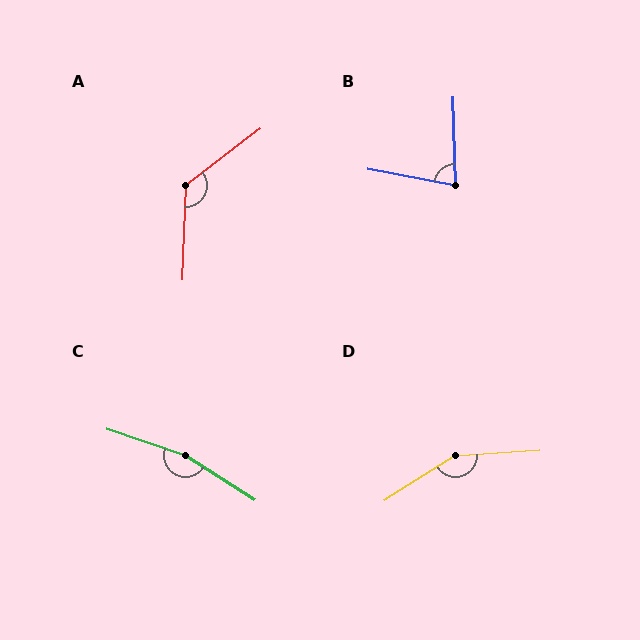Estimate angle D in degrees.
Approximately 152 degrees.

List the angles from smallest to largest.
B (78°), A (129°), D (152°), C (166°).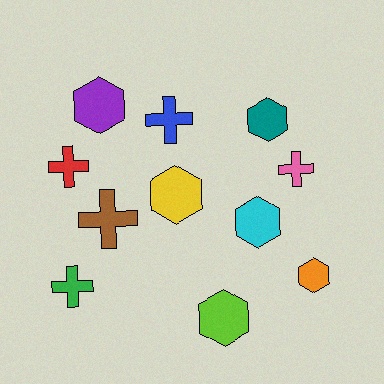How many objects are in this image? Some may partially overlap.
There are 11 objects.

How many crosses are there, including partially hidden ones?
There are 5 crosses.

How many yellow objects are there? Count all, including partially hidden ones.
There is 1 yellow object.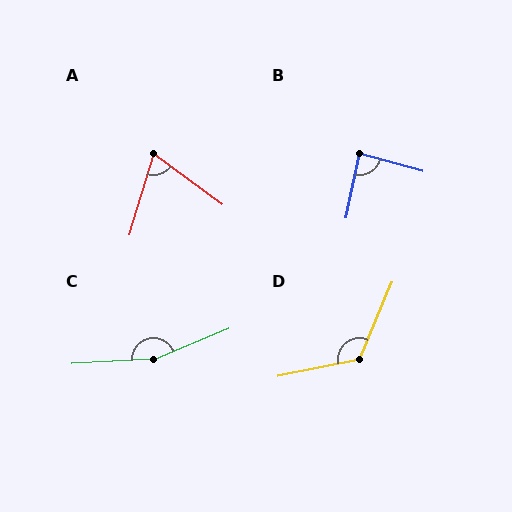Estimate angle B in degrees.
Approximately 86 degrees.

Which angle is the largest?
C, at approximately 160 degrees.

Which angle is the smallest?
A, at approximately 70 degrees.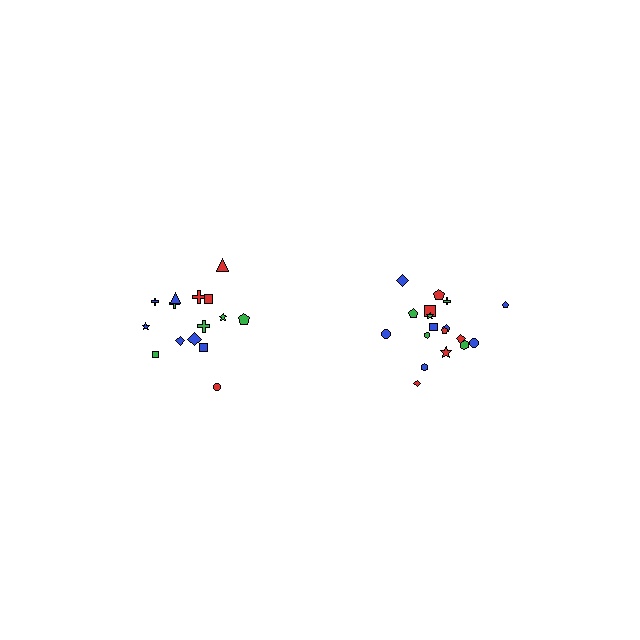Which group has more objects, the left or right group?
The right group.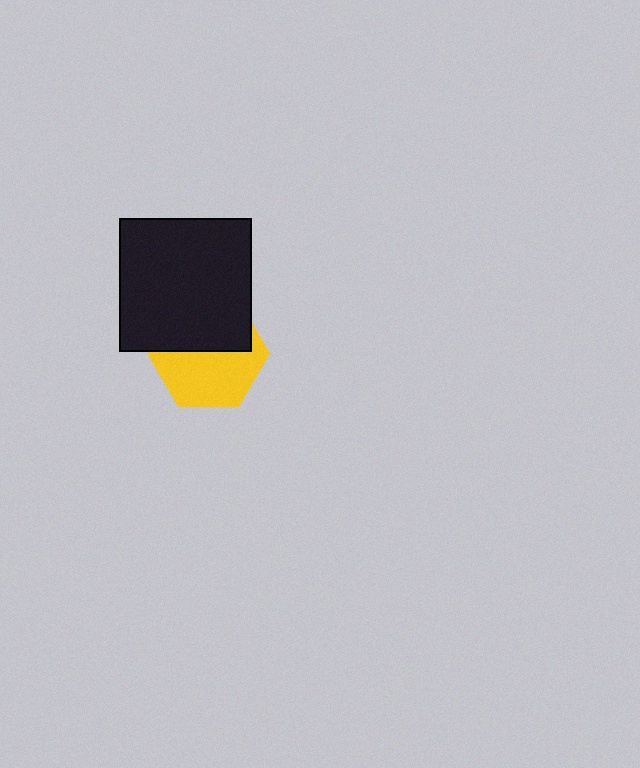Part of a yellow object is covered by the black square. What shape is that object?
It is a hexagon.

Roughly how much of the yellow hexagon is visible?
About half of it is visible (roughly 55%).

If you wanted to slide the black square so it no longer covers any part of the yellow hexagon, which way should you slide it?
Slide it up — that is the most direct way to separate the two shapes.